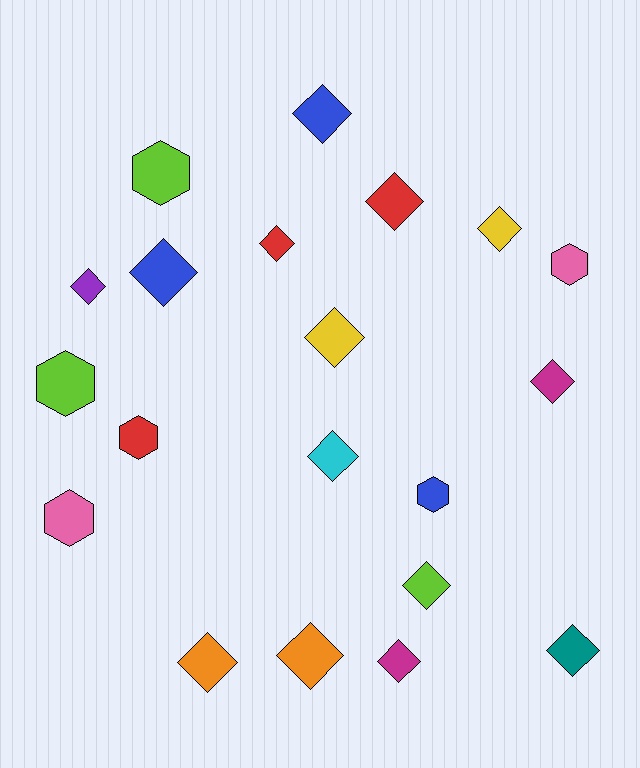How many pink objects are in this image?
There are 2 pink objects.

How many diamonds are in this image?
There are 14 diamonds.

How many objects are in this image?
There are 20 objects.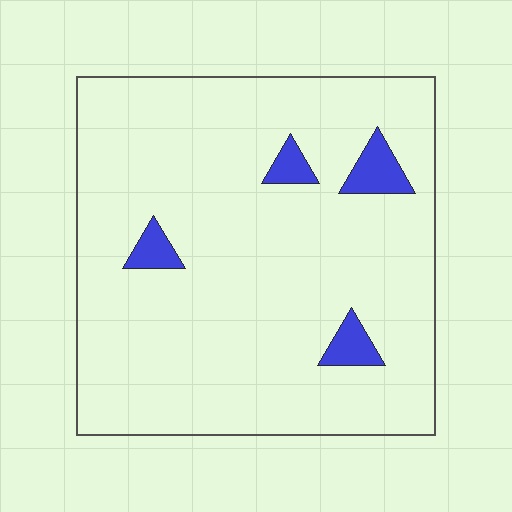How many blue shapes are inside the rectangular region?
4.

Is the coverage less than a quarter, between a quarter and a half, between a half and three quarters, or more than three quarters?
Less than a quarter.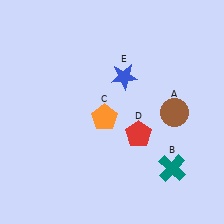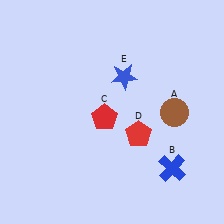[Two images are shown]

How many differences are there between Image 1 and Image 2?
There are 2 differences between the two images.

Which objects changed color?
B changed from teal to blue. C changed from orange to red.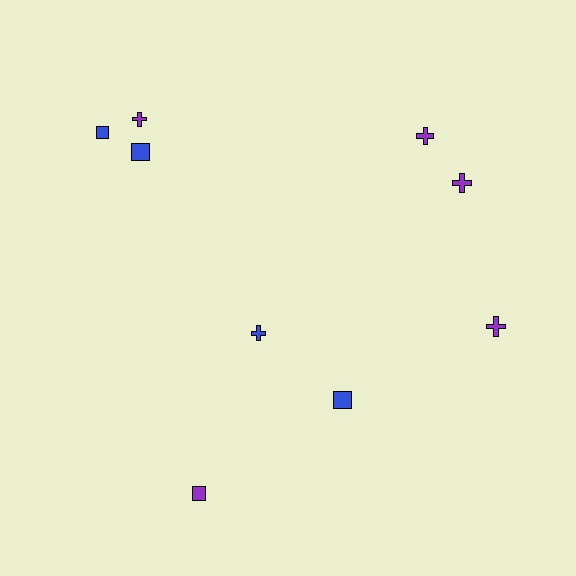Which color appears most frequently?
Purple, with 5 objects.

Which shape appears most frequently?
Cross, with 5 objects.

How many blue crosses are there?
There is 1 blue cross.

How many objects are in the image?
There are 9 objects.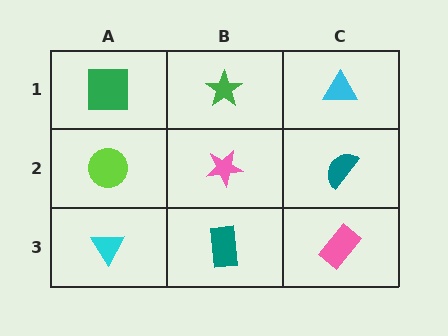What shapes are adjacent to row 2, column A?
A green square (row 1, column A), a cyan triangle (row 3, column A), a pink star (row 2, column B).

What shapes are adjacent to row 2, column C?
A cyan triangle (row 1, column C), a pink rectangle (row 3, column C), a pink star (row 2, column B).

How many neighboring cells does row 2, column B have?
4.